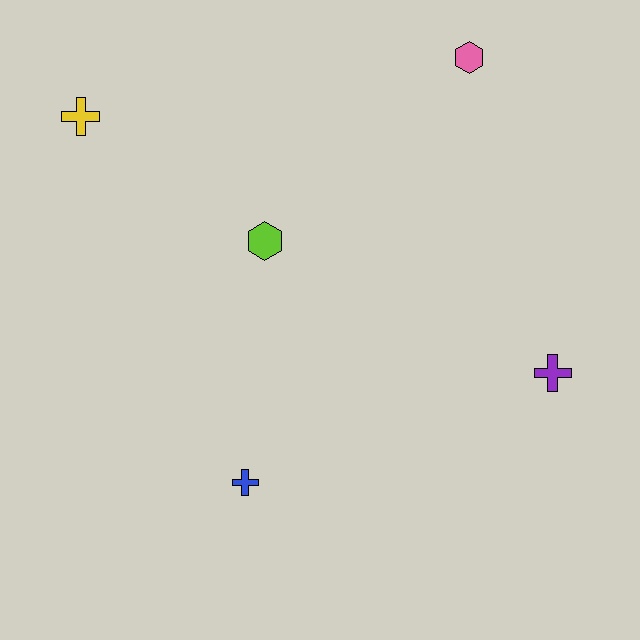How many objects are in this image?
There are 5 objects.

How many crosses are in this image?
There are 3 crosses.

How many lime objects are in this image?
There is 1 lime object.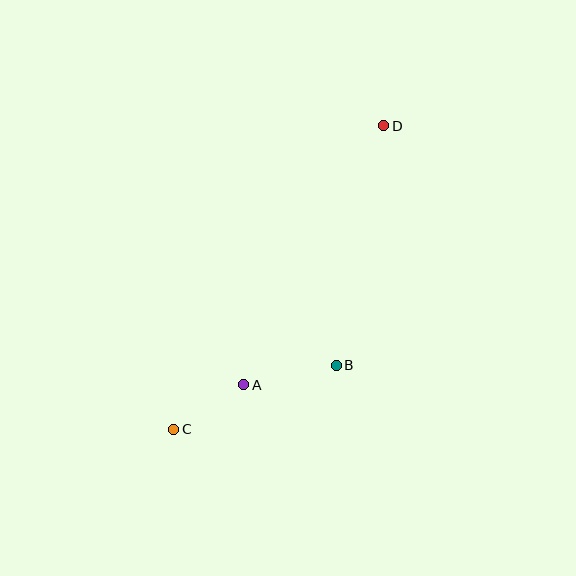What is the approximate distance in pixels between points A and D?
The distance between A and D is approximately 295 pixels.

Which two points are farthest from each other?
Points C and D are farthest from each other.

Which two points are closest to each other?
Points A and C are closest to each other.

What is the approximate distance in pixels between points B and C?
The distance between B and C is approximately 175 pixels.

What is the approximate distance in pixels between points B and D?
The distance between B and D is approximately 244 pixels.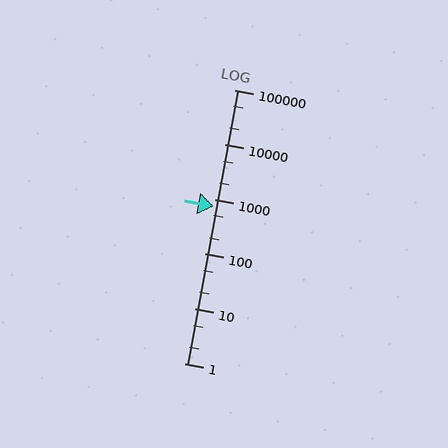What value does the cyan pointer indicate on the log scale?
The pointer indicates approximately 750.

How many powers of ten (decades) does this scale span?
The scale spans 5 decades, from 1 to 100000.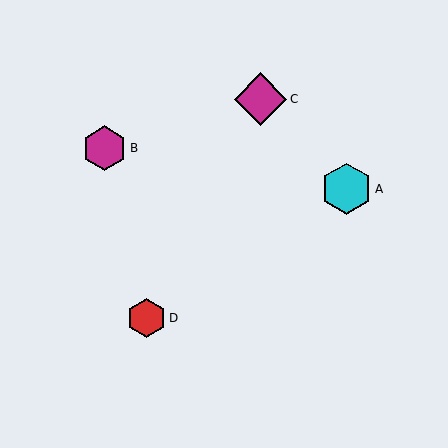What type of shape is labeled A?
Shape A is a cyan hexagon.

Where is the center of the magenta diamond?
The center of the magenta diamond is at (261, 99).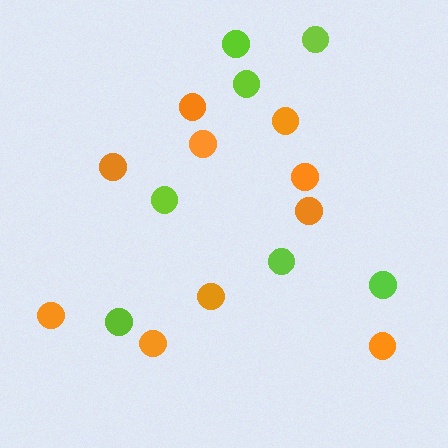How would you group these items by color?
There are 2 groups: one group of lime circles (7) and one group of orange circles (10).